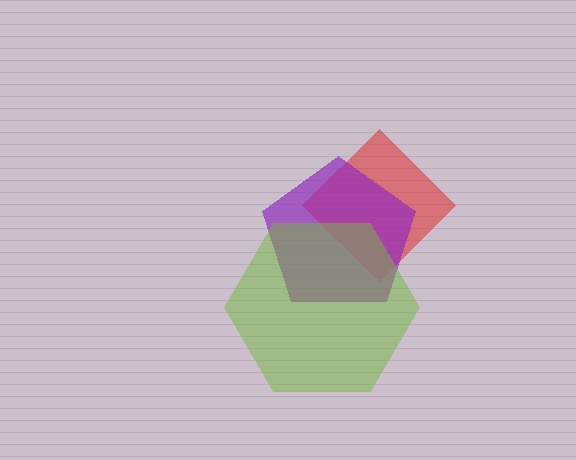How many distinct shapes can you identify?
There are 3 distinct shapes: a red diamond, a purple pentagon, a lime hexagon.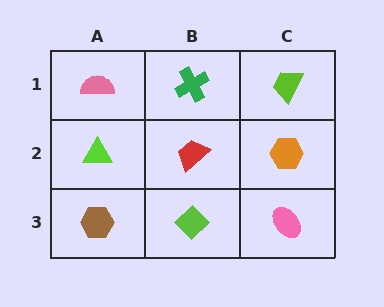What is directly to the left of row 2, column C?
A red trapezoid.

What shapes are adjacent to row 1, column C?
An orange hexagon (row 2, column C), a green cross (row 1, column B).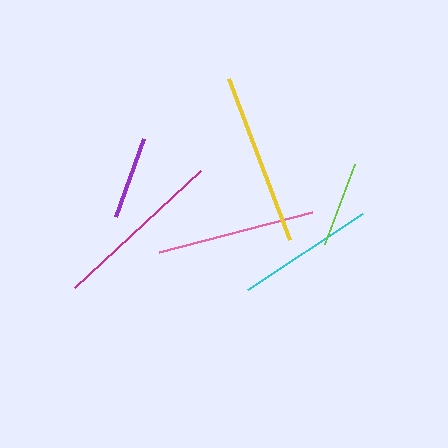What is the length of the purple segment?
The purple segment is approximately 83 pixels long.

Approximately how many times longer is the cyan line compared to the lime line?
The cyan line is approximately 1.6 times the length of the lime line.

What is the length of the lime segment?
The lime segment is approximately 86 pixels long.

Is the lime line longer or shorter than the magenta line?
The magenta line is longer than the lime line.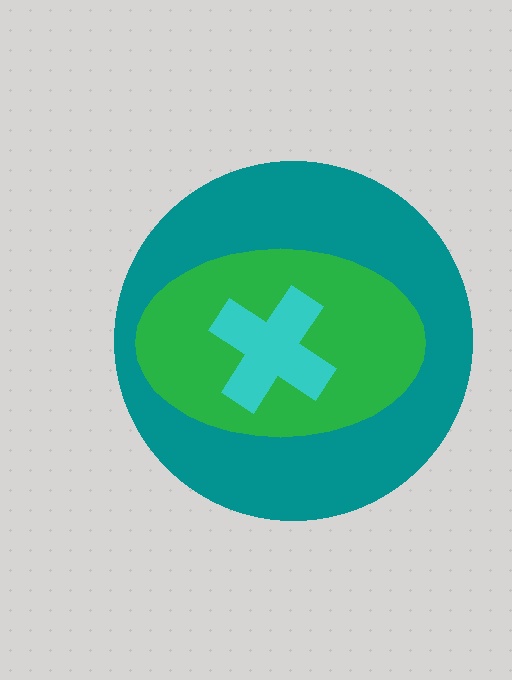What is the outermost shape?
The teal circle.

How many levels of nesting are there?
3.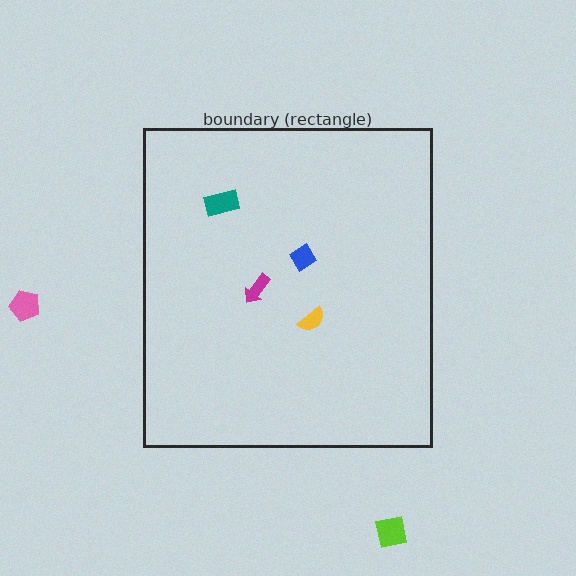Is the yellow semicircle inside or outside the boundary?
Inside.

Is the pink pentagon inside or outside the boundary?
Outside.